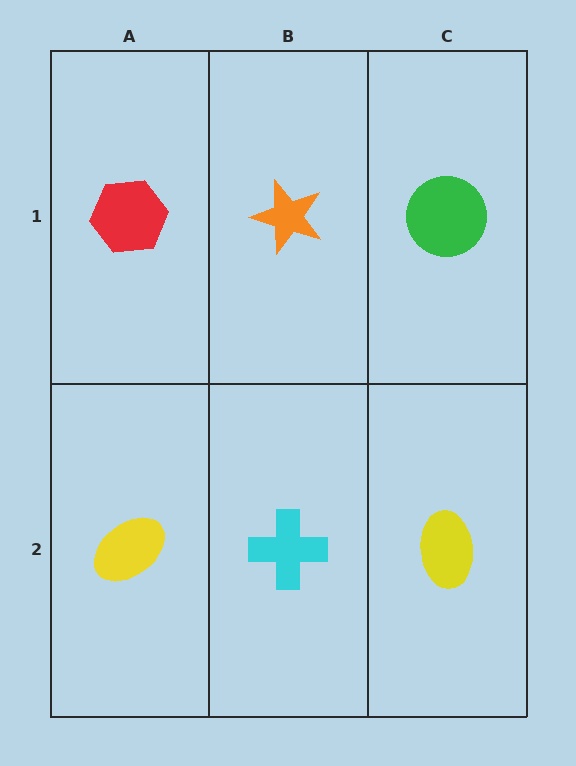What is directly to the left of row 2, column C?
A cyan cross.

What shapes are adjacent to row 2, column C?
A green circle (row 1, column C), a cyan cross (row 2, column B).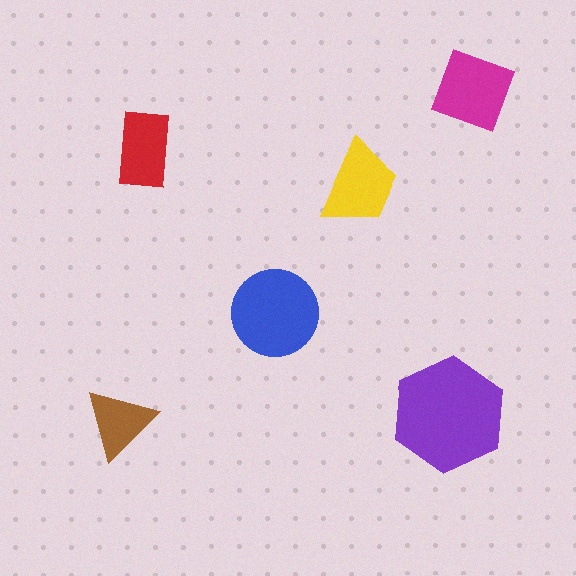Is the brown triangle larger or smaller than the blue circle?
Smaller.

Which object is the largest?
The purple hexagon.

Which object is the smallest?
The brown triangle.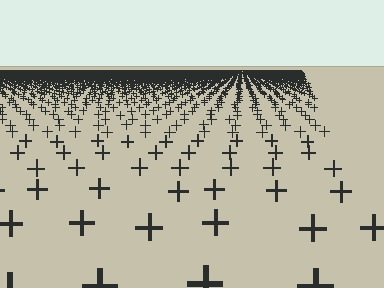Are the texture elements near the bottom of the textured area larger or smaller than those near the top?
Larger. Near the bottom, elements are closer to the viewer and appear at a bigger on-screen size.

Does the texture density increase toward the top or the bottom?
Density increases toward the top.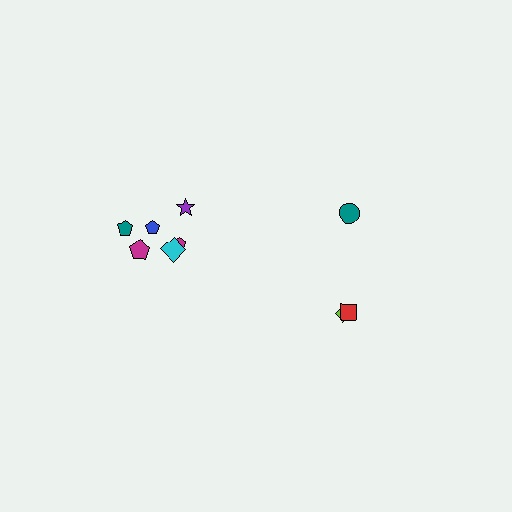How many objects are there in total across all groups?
There are 9 objects.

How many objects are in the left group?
There are 6 objects.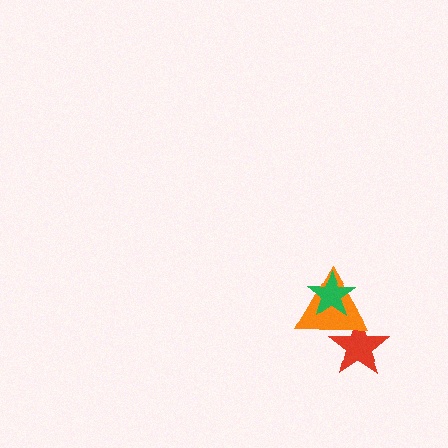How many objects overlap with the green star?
1 object overlaps with the green star.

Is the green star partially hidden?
No, no other shape covers it.